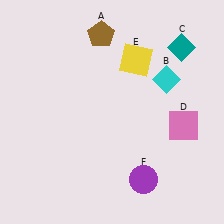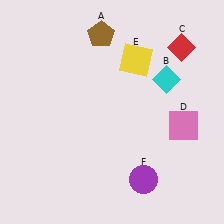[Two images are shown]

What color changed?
The diamond (C) changed from teal in Image 1 to red in Image 2.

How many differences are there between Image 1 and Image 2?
There is 1 difference between the two images.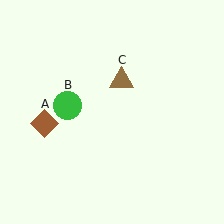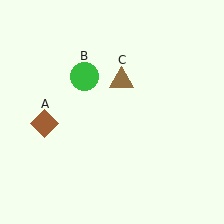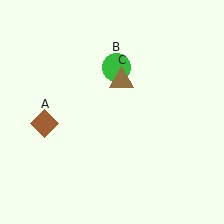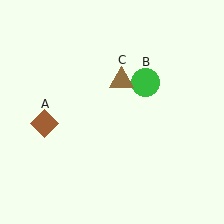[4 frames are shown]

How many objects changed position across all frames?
1 object changed position: green circle (object B).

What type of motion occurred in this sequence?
The green circle (object B) rotated clockwise around the center of the scene.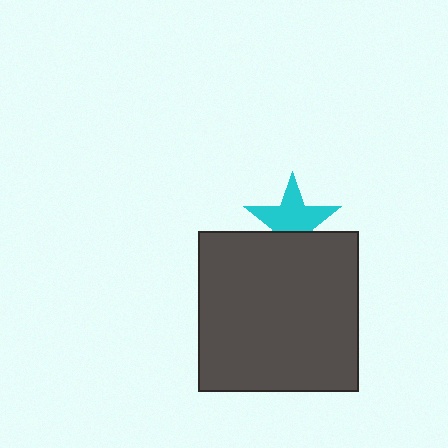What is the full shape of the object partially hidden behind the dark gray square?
The partially hidden object is a cyan star.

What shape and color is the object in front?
The object in front is a dark gray square.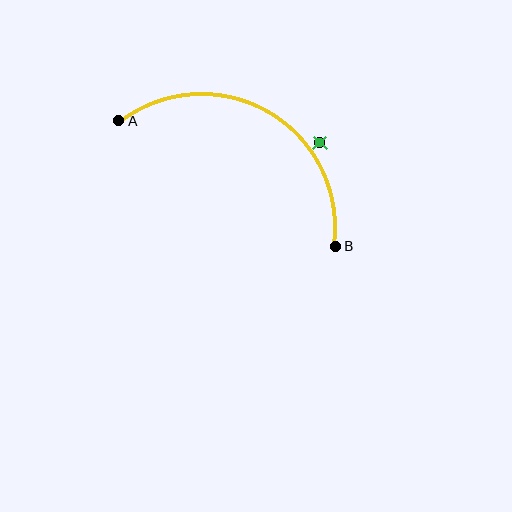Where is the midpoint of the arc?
The arc midpoint is the point on the curve farthest from the straight line joining A and B. It sits above that line.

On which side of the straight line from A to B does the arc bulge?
The arc bulges above the straight line connecting A and B.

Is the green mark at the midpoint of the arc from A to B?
No — the green mark does not lie on the arc at all. It sits slightly outside the curve.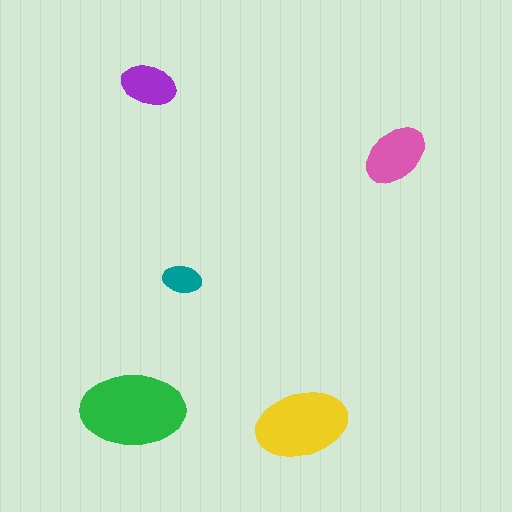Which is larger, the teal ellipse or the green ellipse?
The green one.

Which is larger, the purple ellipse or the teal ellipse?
The purple one.